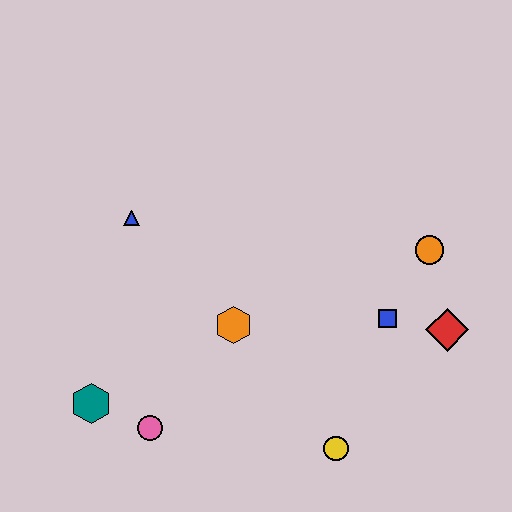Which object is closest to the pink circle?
The teal hexagon is closest to the pink circle.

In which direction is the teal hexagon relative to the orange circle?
The teal hexagon is to the left of the orange circle.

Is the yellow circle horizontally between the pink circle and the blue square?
Yes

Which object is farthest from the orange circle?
The teal hexagon is farthest from the orange circle.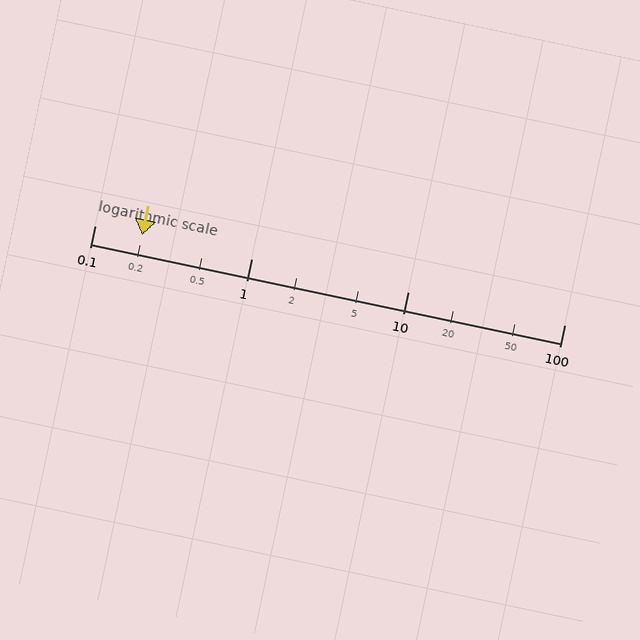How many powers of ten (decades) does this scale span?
The scale spans 3 decades, from 0.1 to 100.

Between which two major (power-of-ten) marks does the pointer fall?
The pointer is between 0.1 and 1.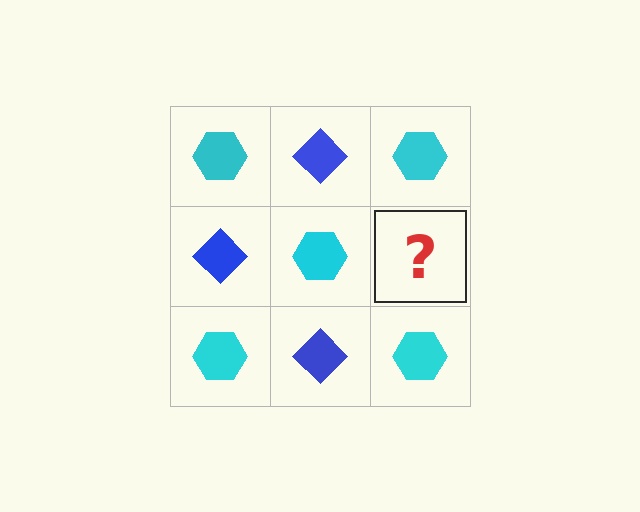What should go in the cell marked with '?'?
The missing cell should contain a blue diamond.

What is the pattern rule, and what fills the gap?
The rule is that it alternates cyan hexagon and blue diamond in a checkerboard pattern. The gap should be filled with a blue diamond.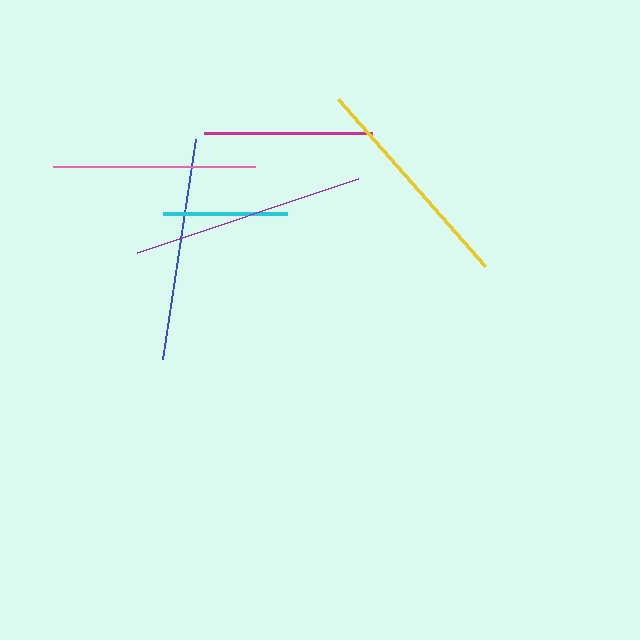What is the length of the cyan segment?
The cyan segment is approximately 124 pixels long.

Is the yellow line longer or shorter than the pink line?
The yellow line is longer than the pink line.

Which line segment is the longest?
The purple line is the longest at approximately 233 pixels.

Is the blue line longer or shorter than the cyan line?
The blue line is longer than the cyan line.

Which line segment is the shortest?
The cyan line is the shortest at approximately 124 pixels.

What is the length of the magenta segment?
The magenta segment is approximately 167 pixels long.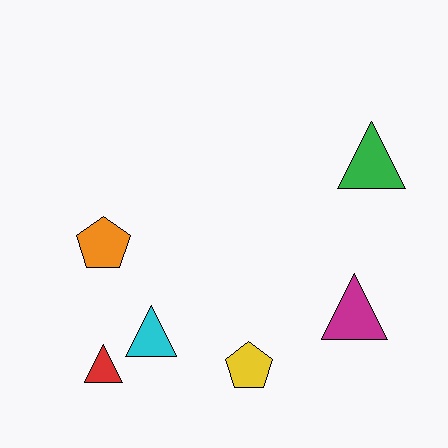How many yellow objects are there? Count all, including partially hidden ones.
There is 1 yellow object.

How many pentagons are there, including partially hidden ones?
There are 2 pentagons.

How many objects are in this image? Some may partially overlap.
There are 6 objects.